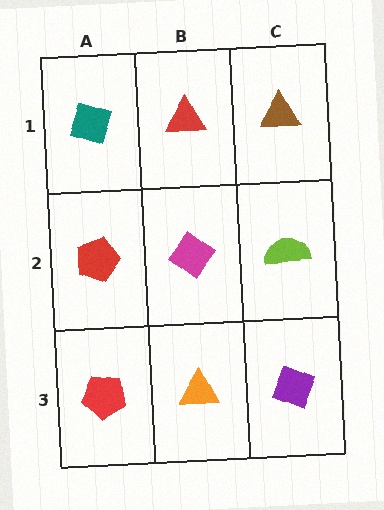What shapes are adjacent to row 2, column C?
A brown triangle (row 1, column C), a purple diamond (row 3, column C), a magenta diamond (row 2, column B).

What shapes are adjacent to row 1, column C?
A lime semicircle (row 2, column C), a red triangle (row 1, column B).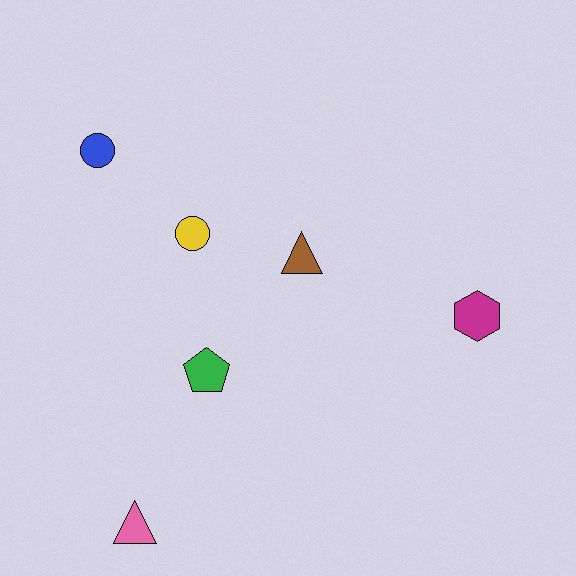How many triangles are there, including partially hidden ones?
There are 2 triangles.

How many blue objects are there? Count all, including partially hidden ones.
There is 1 blue object.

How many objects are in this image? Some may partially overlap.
There are 6 objects.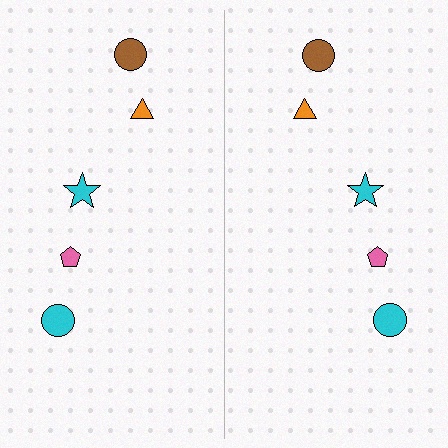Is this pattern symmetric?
Yes, this pattern has bilateral (reflection) symmetry.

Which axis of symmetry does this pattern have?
The pattern has a vertical axis of symmetry running through the center of the image.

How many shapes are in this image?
There are 10 shapes in this image.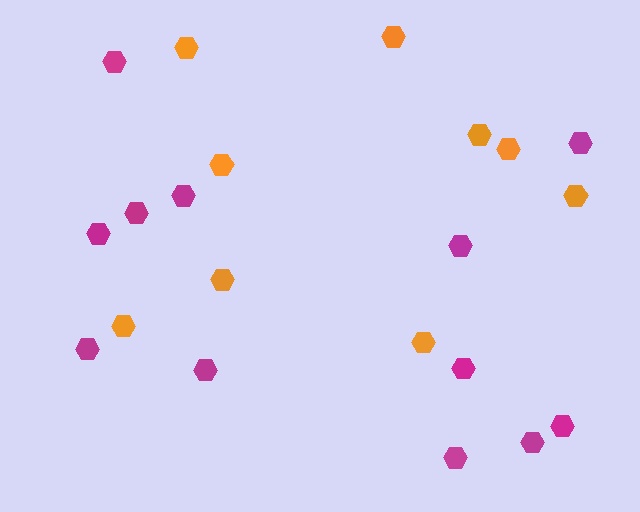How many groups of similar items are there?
There are 2 groups: one group of magenta hexagons (12) and one group of orange hexagons (9).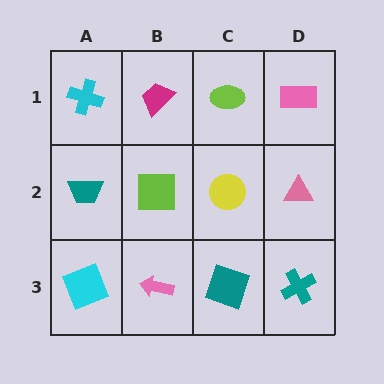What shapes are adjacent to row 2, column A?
A cyan cross (row 1, column A), a cyan square (row 3, column A), a lime square (row 2, column B).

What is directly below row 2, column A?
A cyan square.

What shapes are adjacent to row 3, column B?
A lime square (row 2, column B), a cyan square (row 3, column A), a teal square (row 3, column C).